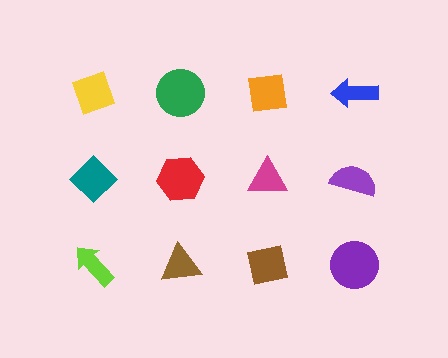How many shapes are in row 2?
4 shapes.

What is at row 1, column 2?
A green circle.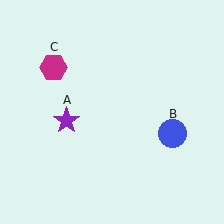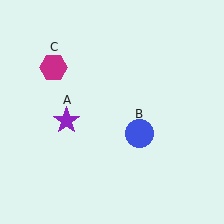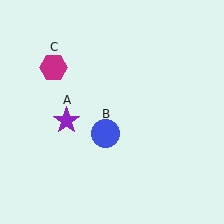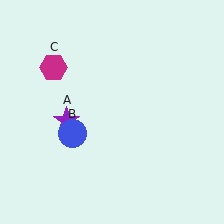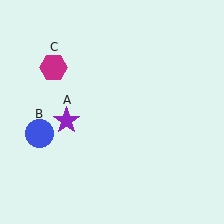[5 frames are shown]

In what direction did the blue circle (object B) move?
The blue circle (object B) moved left.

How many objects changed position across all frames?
1 object changed position: blue circle (object B).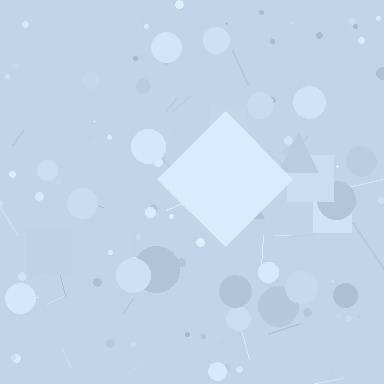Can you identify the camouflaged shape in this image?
The camouflaged shape is a diamond.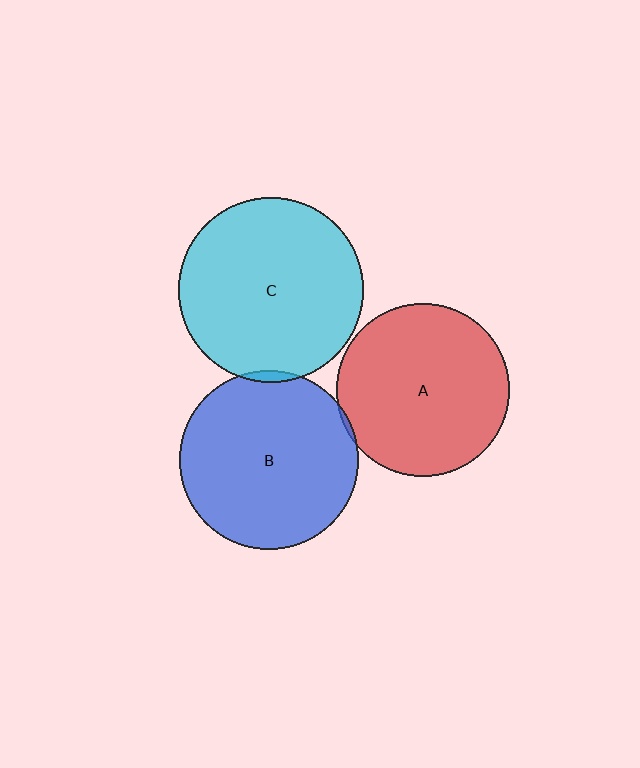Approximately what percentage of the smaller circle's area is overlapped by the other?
Approximately 5%.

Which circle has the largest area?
Circle C (cyan).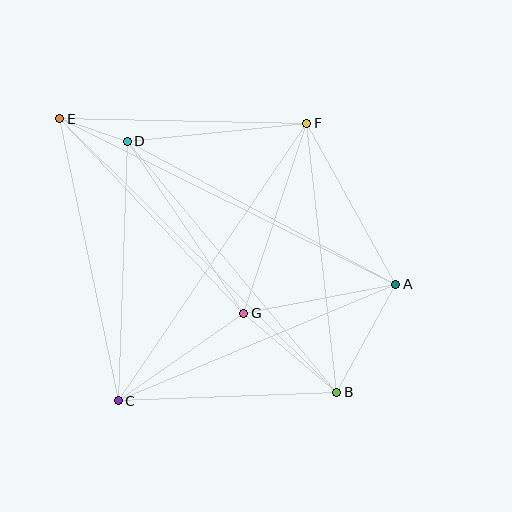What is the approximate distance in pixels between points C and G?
The distance between C and G is approximately 153 pixels.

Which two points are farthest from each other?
Points B and E are farthest from each other.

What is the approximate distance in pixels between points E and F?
The distance between E and F is approximately 247 pixels.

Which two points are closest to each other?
Points D and E are closest to each other.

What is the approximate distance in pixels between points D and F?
The distance between D and F is approximately 180 pixels.